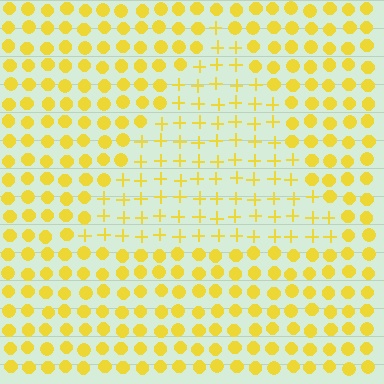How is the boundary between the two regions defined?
The boundary is defined by a change in element shape: plus signs inside vs. circles outside. All elements share the same color and spacing.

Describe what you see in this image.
The image is filled with small yellow elements arranged in a uniform grid. A triangle-shaped region contains plus signs, while the surrounding area contains circles. The boundary is defined purely by the change in element shape.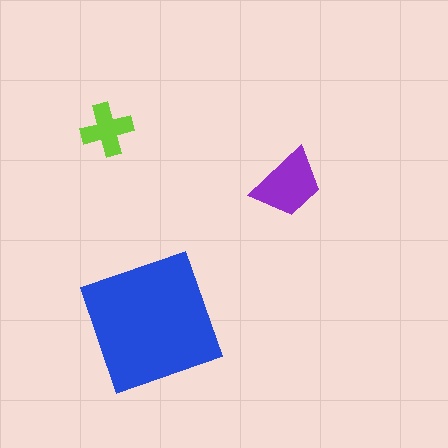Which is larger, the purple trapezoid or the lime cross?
The purple trapezoid.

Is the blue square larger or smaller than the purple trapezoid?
Larger.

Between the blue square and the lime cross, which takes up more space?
The blue square.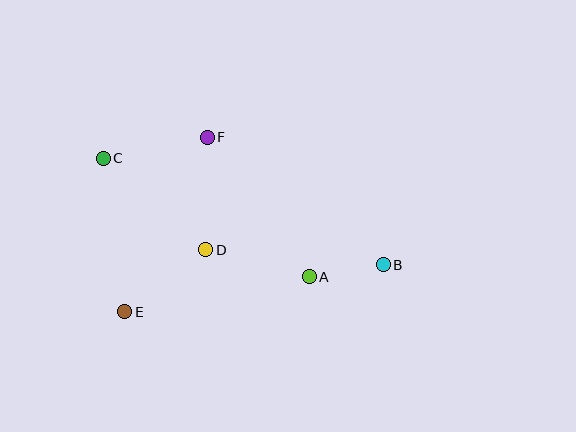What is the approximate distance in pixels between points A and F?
The distance between A and F is approximately 172 pixels.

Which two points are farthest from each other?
Points B and C are farthest from each other.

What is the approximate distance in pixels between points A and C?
The distance between A and C is approximately 238 pixels.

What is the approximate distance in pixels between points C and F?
The distance between C and F is approximately 106 pixels.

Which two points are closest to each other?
Points A and B are closest to each other.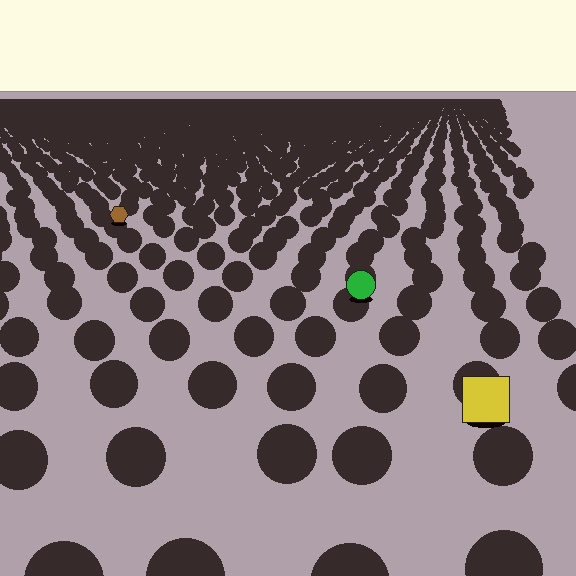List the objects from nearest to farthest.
From nearest to farthest: the yellow square, the green circle, the brown hexagon.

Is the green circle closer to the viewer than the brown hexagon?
Yes. The green circle is closer — you can tell from the texture gradient: the ground texture is coarser near it.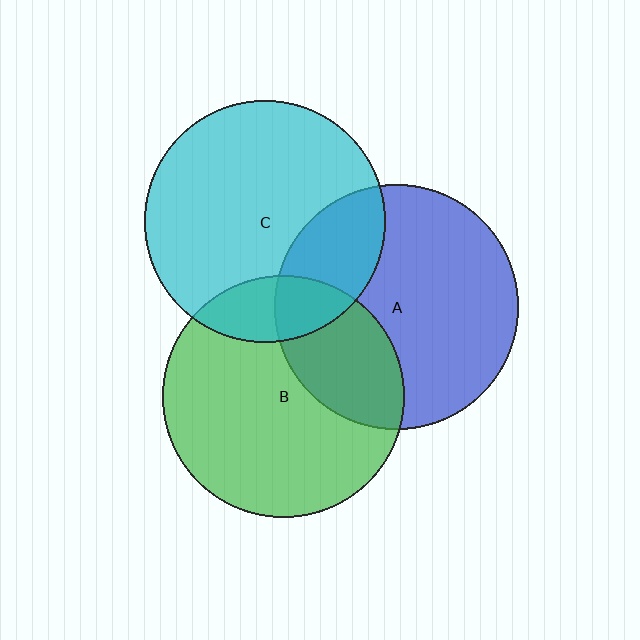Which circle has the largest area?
Circle A (blue).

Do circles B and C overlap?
Yes.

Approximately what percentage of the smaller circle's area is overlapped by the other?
Approximately 15%.